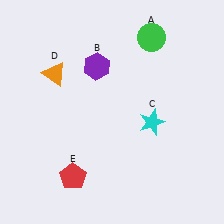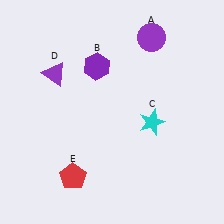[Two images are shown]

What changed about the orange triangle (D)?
In Image 1, D is orange. In Image 2, it changed to purple.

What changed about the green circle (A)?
In Image 1, A is green. In Image 2, it changed to purple.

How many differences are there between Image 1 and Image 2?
There are 2 differences between the two images.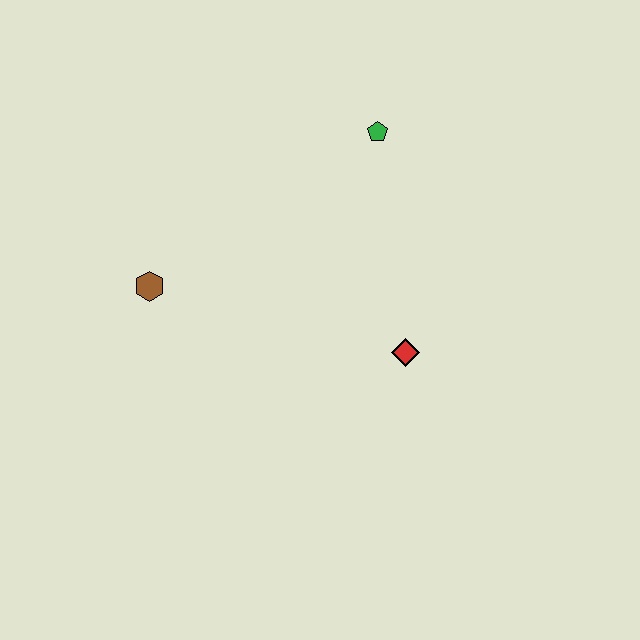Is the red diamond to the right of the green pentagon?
Yes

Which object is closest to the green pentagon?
The red diamond is closest to the green pentagon.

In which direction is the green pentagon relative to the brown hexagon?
The green pentagon is to the right of the brown hexagon.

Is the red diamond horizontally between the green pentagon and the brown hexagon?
No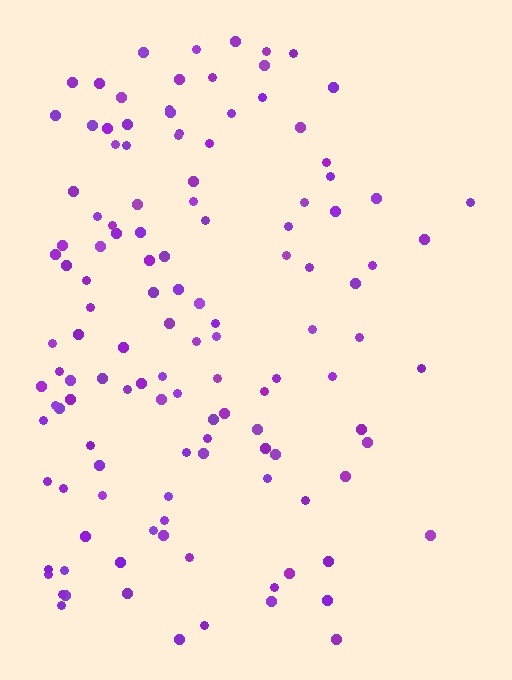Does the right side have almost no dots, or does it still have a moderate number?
Still a moderate number, just noticeably fewer than the left.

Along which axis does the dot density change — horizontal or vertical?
Horizontal.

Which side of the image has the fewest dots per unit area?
The right.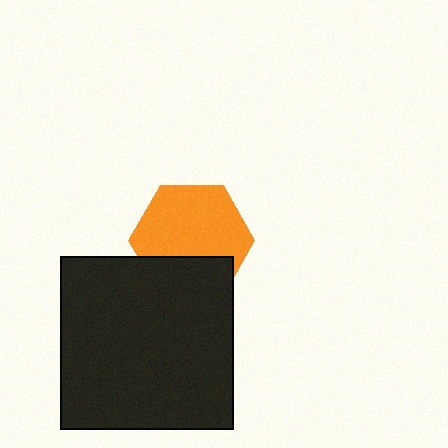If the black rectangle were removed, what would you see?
You would see the complete orange hexagon.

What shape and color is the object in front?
The object in front is a black rectangle.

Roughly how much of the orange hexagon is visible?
Most of it is visible (roughly 68%).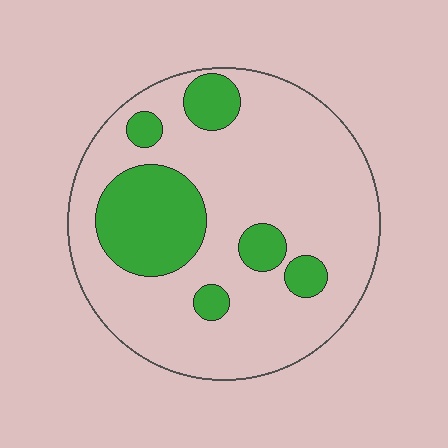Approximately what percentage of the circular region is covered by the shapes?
Approximately 25%.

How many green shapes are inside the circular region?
6.